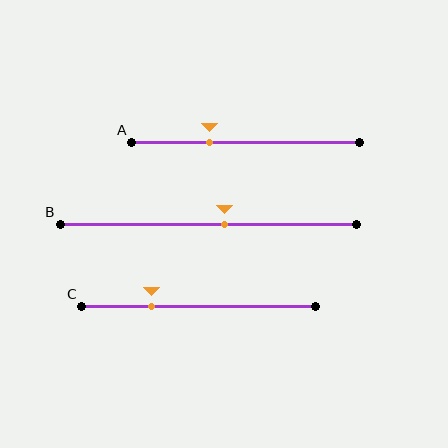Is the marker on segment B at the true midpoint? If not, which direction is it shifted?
No, the marker on segment B is shifted to the right by about 5% of the segment length.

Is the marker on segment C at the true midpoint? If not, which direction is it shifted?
No, the marker on segment C is shifted to the left by about 20% of the segment length.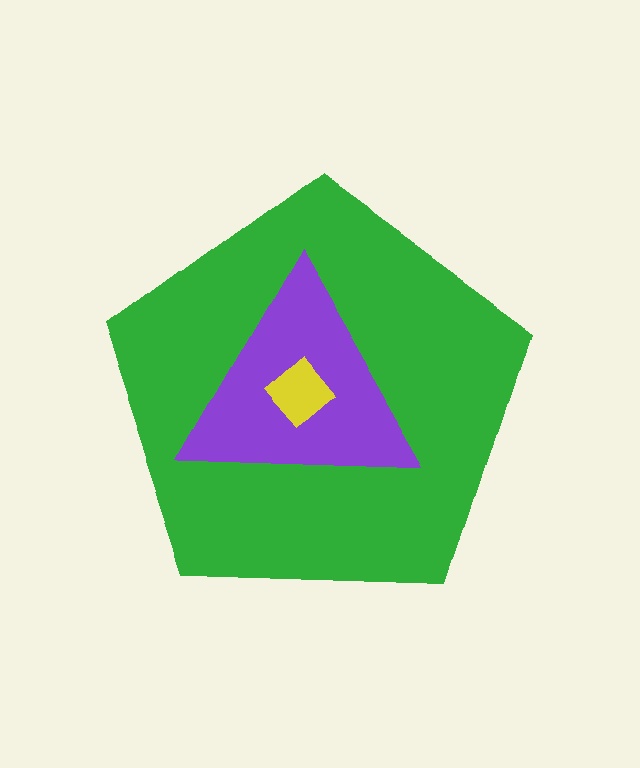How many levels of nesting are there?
3.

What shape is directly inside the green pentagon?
The purple triangle.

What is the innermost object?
The yellow diamond.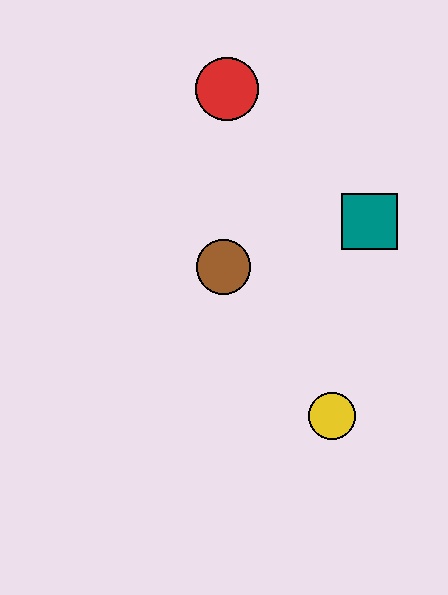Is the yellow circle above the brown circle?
No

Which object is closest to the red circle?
The brown circle is closest to the red circle.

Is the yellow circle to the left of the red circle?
No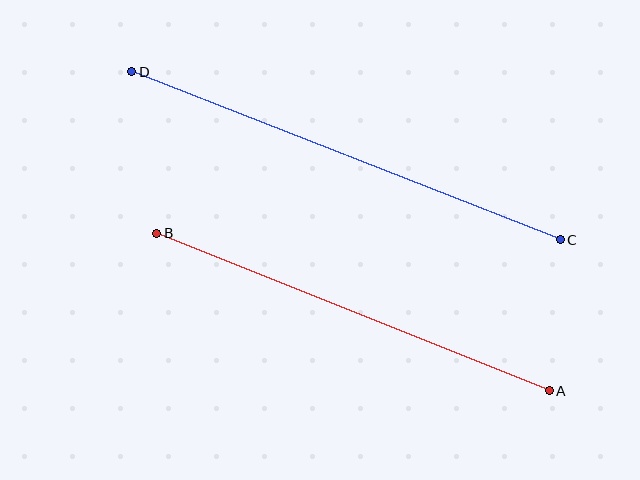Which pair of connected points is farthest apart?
Points C and D are farthest apart.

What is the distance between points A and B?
The distance is approximately 423 pixels.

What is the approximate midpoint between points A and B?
The midpoint is at approximately (353, 312) pixels.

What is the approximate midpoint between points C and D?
The midpoint is at approximately (346, 156) pixels.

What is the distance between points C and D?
The distance is approximately 460 pixels.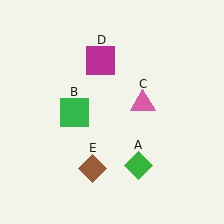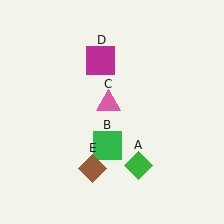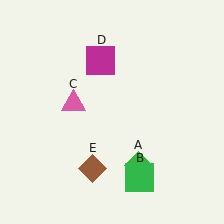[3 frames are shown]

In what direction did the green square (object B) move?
The green square (object B) moved down and to the right.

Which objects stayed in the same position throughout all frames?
Green diamond (object A) and magenta square (object D) and brown diamond (object E) remained stationary.